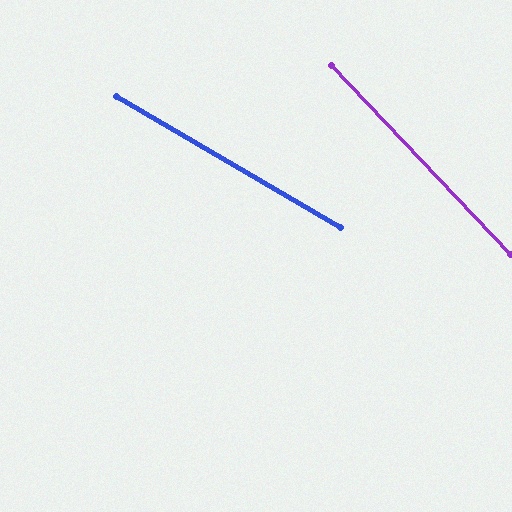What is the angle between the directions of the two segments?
Approximately 16 degrees.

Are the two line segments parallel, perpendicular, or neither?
Neither parallel nor perpendicular — they differ by about 16°.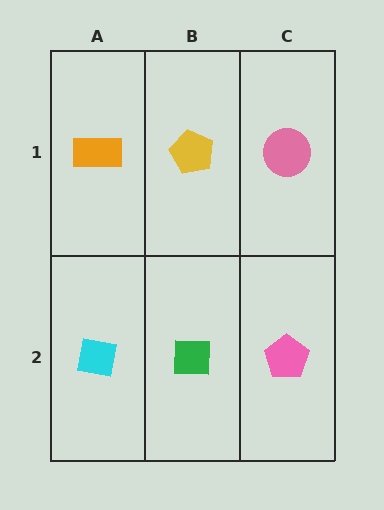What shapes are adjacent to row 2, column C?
A pink circle (row 1, column C), a green square (row 2, column B).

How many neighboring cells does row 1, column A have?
2.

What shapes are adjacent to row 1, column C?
A pink pentagon (row 2, column C), a yellow pentagon (row 1, column B).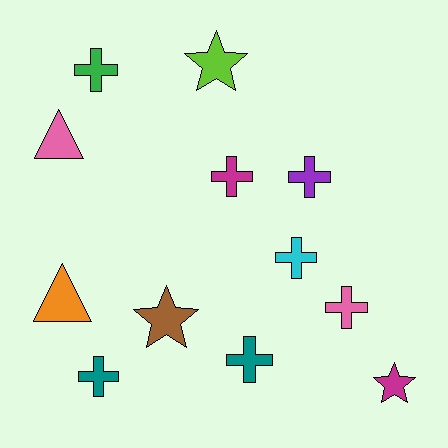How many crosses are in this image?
There are 7 crosses.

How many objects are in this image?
There are 12 objects.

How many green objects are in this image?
There is 1 green object.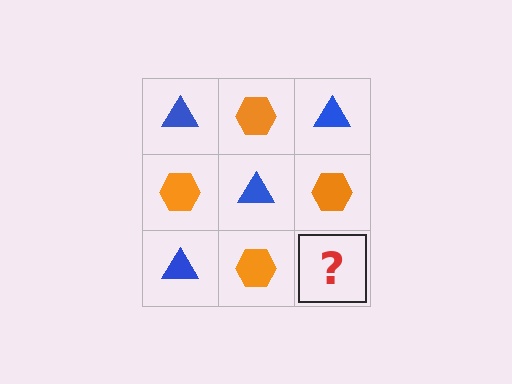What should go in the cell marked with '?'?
The missing cell should contain a blue triangle.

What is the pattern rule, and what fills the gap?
The rule is that it alternates blue triangle and orange hexagon in a checkerboard pattern. The gap should be filled with a blue triangle.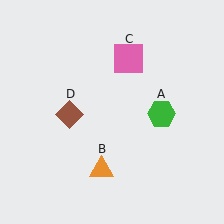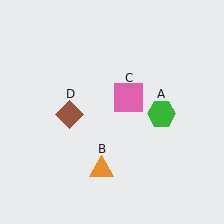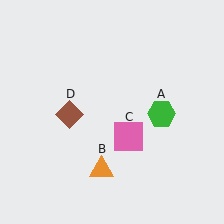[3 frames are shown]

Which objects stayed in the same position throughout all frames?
Green hexagon (object A) and orange triangle (object B) and brown diamond (object D) remained stationary.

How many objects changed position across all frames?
1 object changed position: pink square (object C).